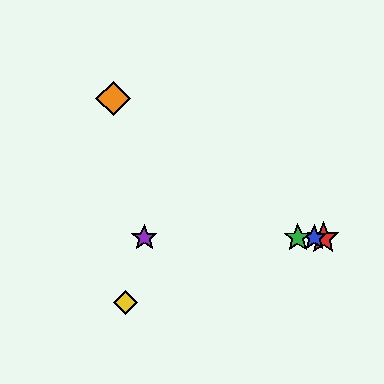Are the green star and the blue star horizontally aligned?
Yes, both are at y≈238.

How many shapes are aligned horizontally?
4 shapes (the red star, the blue star, the green star, the purple star) are aligned horizontally.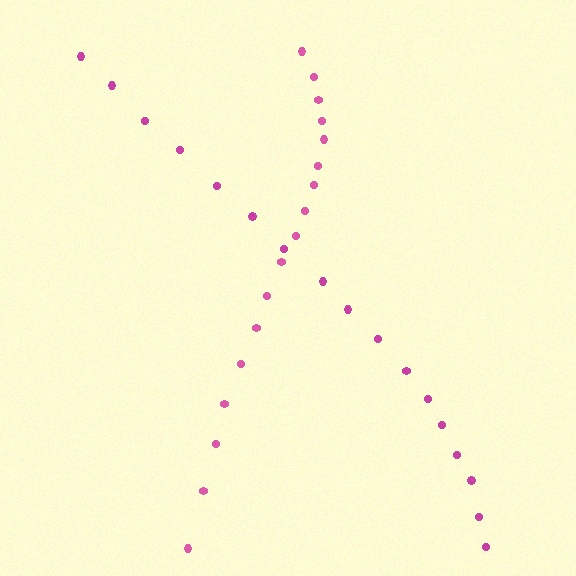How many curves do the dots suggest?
There are 2 distinct paths.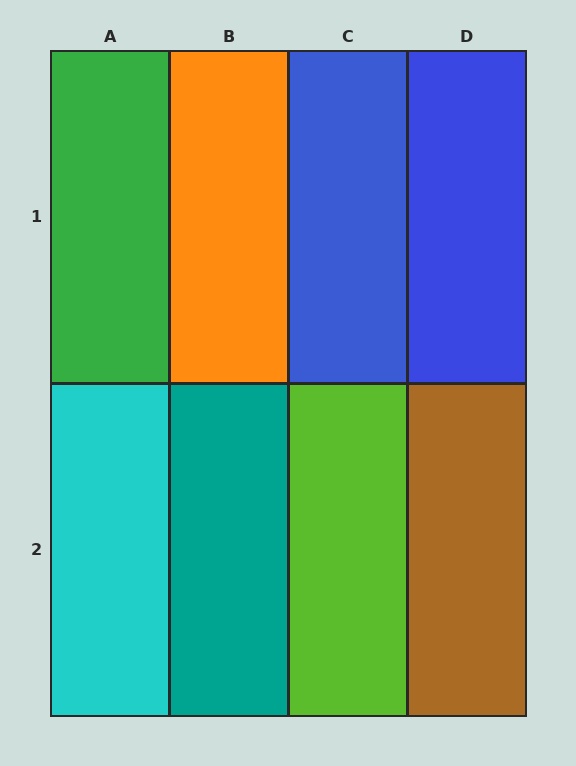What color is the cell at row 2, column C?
Lime.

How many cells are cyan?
1 cell is cyan.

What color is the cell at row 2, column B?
Teal.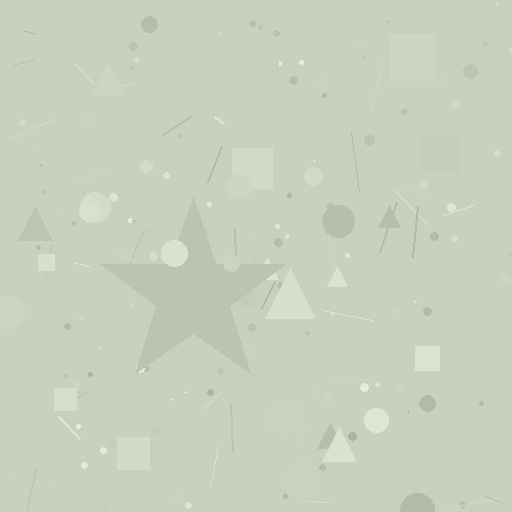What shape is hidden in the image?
A star is hidden in the image.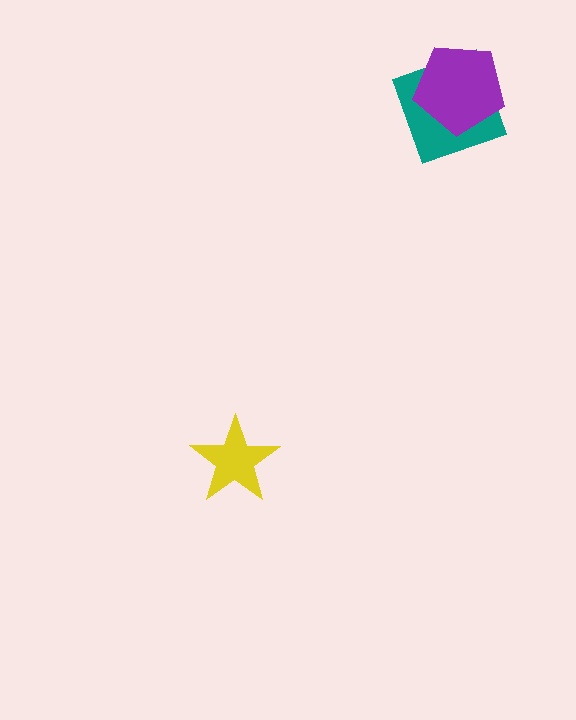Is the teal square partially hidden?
Yes, it is partially covered by another shape.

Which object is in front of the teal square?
The purple pentagon is in front of the teal square.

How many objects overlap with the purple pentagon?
1 object overlaps with the purple pentagon.